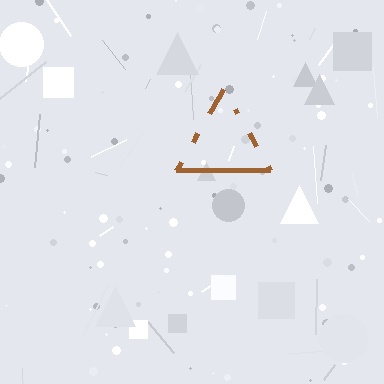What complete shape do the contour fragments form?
The contour fragments form a triangle.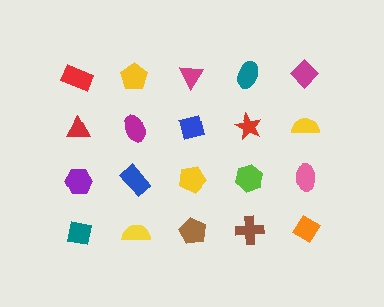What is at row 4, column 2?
A yellow semicircle.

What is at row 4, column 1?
A teal square.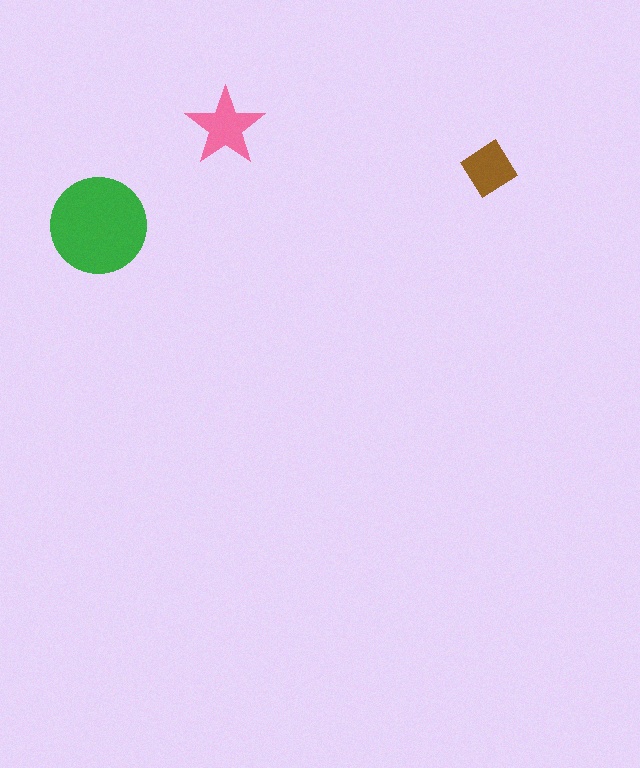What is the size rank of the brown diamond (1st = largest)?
3rd.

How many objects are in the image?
There are 3 objects in the image.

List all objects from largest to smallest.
The green circle, the pink star, the brown diamond.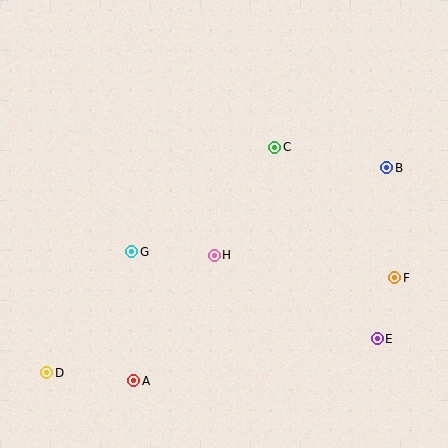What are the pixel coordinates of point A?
Point A is at (134, 381).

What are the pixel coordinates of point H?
Point H is at (214, 255).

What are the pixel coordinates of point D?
Point D is at (47, 373).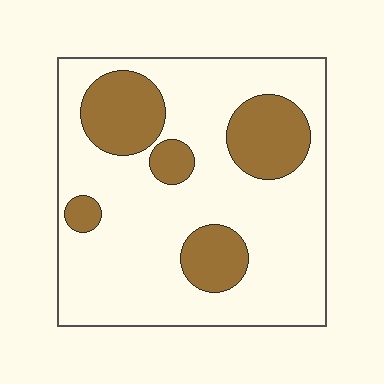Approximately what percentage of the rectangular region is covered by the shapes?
Approximately 25%.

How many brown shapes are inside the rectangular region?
5.